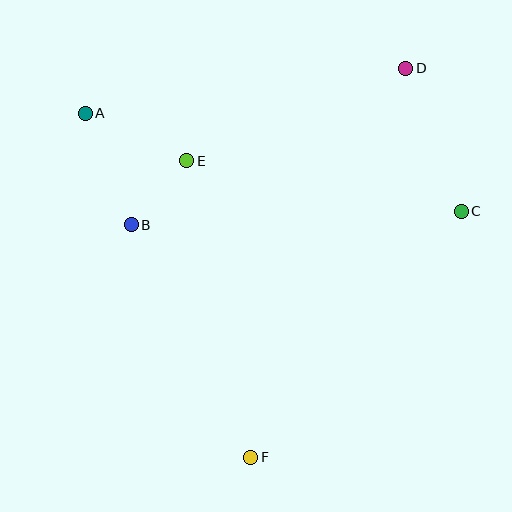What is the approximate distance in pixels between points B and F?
The distance between B and F is approximately 262 pixels.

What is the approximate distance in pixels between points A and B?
The distance between A and B is approximately 121 pixels.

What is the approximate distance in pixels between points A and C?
The distance between A and C is approximately 388 pixels.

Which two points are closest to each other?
Points B and E are closest to each other.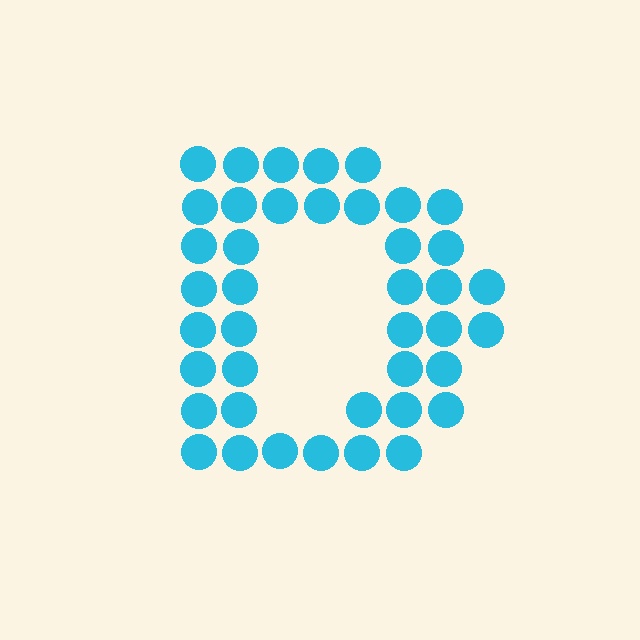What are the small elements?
The small elements are circles.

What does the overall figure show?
The overall figure shows the letter D.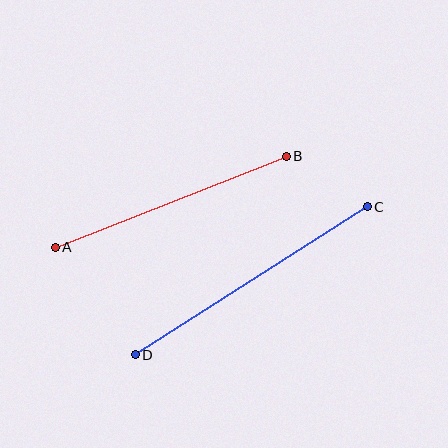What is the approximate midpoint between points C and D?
The midpoint is at approximately (251, 281) pixels.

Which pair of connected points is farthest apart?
Points C and D are farthest apart.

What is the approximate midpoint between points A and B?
The midpoint is at approximately (171, 202) pixels.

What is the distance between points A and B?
The distance is approximately 249 pixels.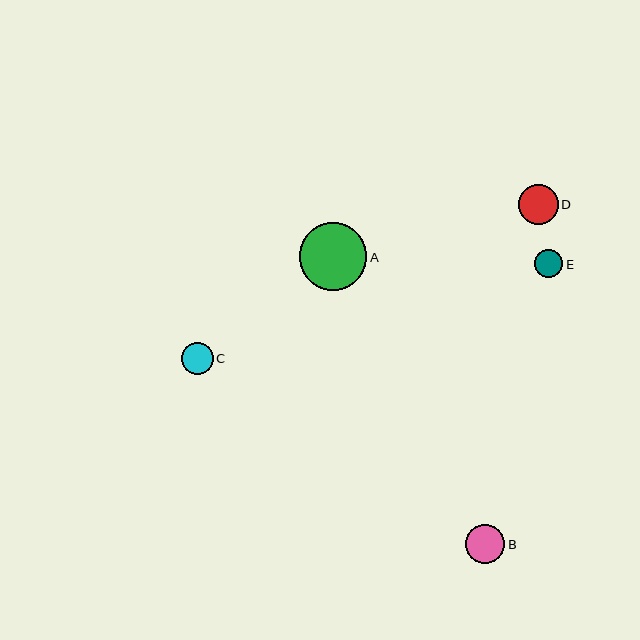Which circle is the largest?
Circle A is the largest with a size of approximately 68 pixels.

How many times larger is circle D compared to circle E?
Circle D is approximately 1.4 times the size of circle E.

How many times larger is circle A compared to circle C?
Circle A is approximately 2.1 times the size of circle C.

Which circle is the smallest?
Circle E is the smallest with a size of approximately 28 pixels.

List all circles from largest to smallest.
From largest to smallest: A, D, B, C, E.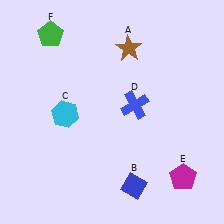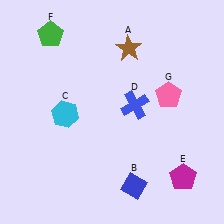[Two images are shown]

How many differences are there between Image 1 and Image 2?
There is 1 difference between the two images.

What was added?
A pink pentagon (G) was added in Image 2.